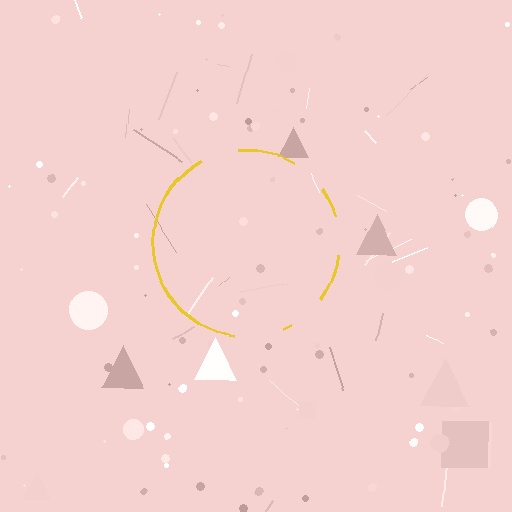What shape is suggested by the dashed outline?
The dashed outline suggests a circle.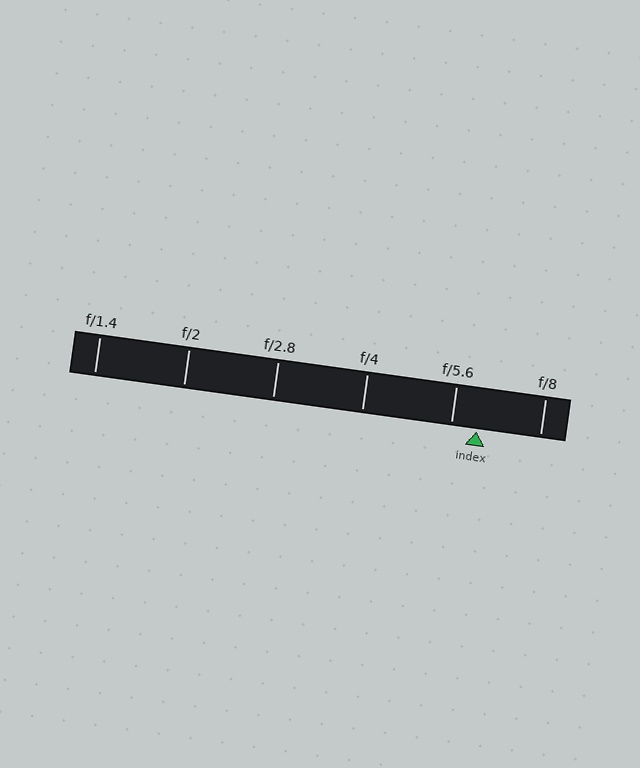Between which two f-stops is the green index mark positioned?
The index mark is between f/5.6 and f/8.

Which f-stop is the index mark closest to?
The index mark is closest to f/5.6.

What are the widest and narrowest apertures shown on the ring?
The widest aperture shown is f/1.4 and the narrowest is f/8.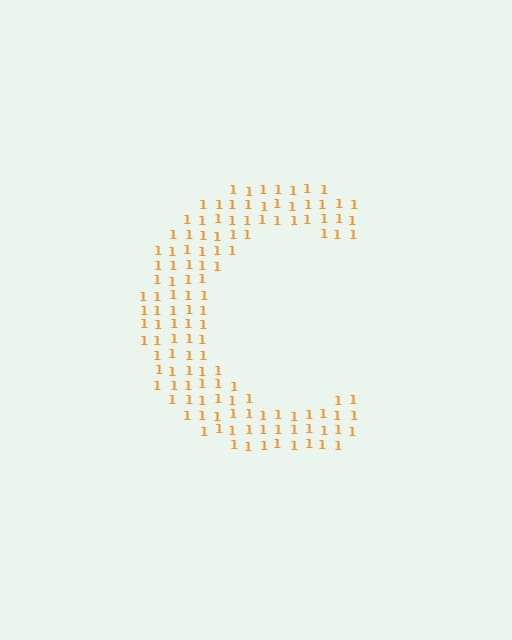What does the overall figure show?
The overall figure shows the letter C.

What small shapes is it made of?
It is made of small digit 1's.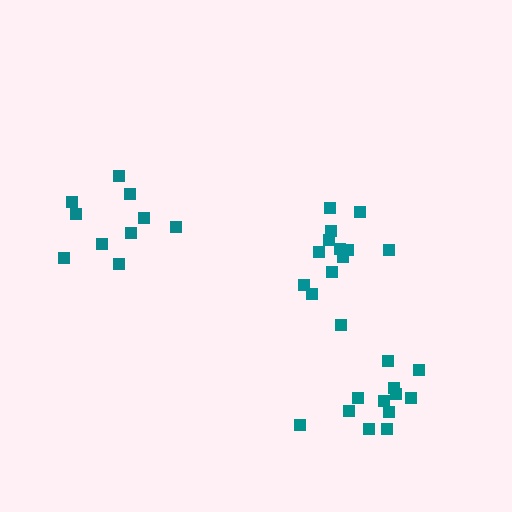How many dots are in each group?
Group 1: 10 dots, Group 2: 12 dots, Group 3: 13 dots (35 total).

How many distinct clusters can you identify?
There are 3 distinct clusters.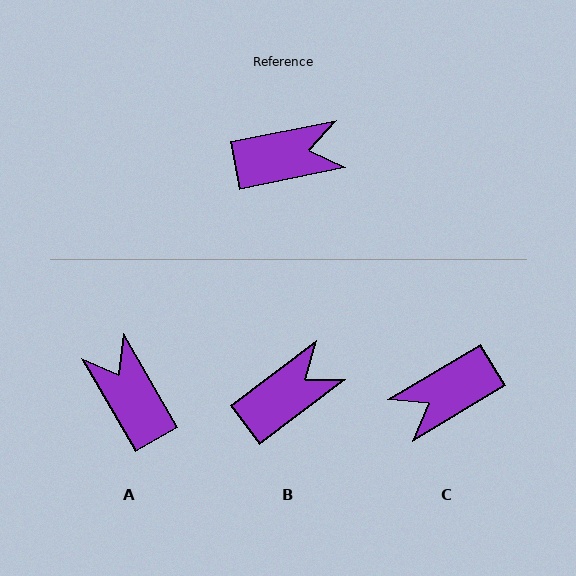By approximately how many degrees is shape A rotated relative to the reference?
Approximately 109 degrees counter-clockwise.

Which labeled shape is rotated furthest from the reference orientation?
C, about 160 degrees away.